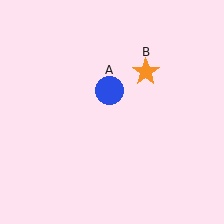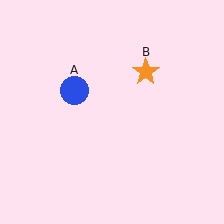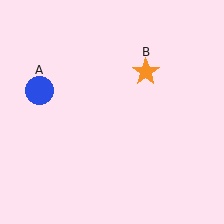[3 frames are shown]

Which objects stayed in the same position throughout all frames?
Orange star (object B) remained stationary.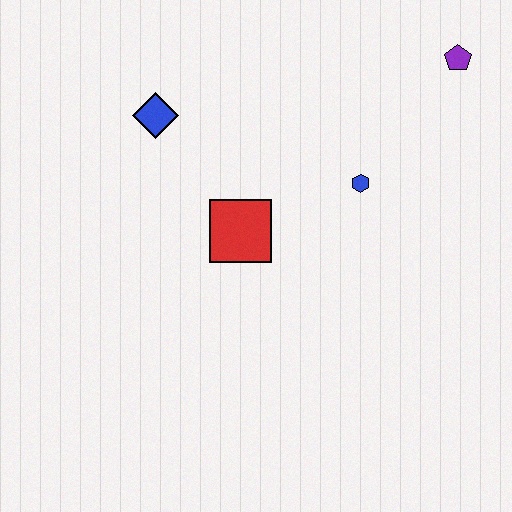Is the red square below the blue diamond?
Yes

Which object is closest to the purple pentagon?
The blue hexagon is closest to the purple pentagon.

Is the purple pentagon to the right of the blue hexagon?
Yes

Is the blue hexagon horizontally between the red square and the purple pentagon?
Yes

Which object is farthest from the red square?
The purple pentagon is farthest from the red square.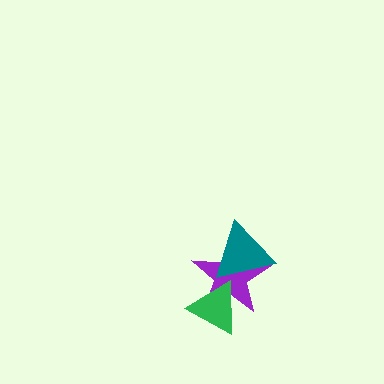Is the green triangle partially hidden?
No, no other shape covers it.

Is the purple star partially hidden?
Yes, it is partially covered by another shape.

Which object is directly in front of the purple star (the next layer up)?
The green triangle is directly in front of the purple star.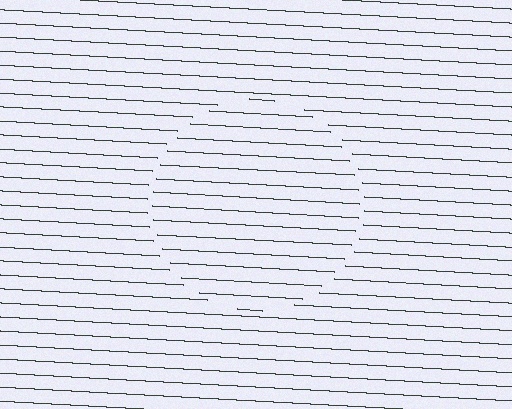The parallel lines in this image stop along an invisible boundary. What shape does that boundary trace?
An illusory circle. The interior of the shape contains the same grating, shifted by half a period — the contour is defined by the phase discontinuity where line-ends from the inner and outer gratings abut.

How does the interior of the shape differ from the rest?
The interior of the shape contains the same grating, shifted by half a period — the contour is defined by the phase discontinuity where line-ends from the inner and outer gratings abut.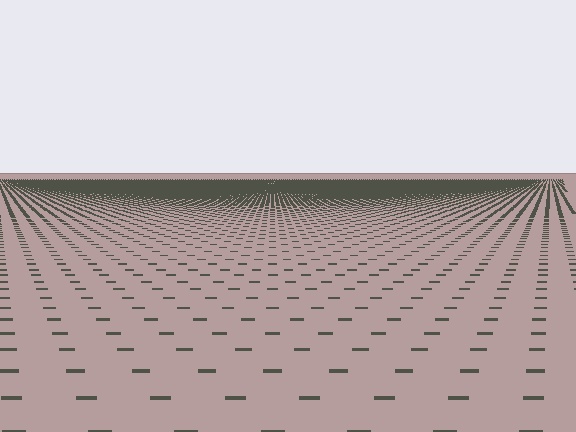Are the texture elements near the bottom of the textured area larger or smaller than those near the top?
Larger. Near the bottom, elements are closer to the viewer and appear at a bigger on-screen size.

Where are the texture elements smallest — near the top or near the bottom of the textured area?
Near the top.